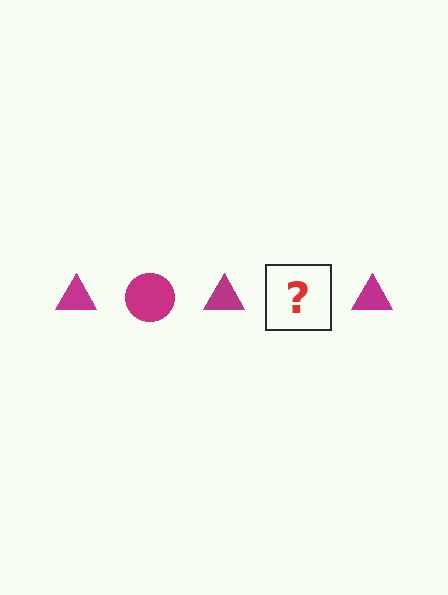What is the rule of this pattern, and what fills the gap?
The rule is that the pattern cycles through triangle, circle shapes in magenta. The gap should be filled with a magenta circle.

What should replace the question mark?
The question mark should be replaced with a magenta circle.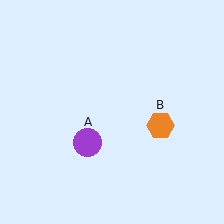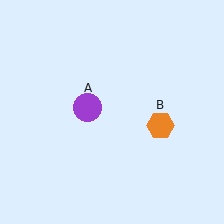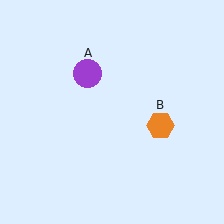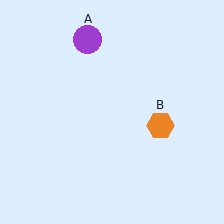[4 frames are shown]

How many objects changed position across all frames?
1 object changed position: purple circle (object A).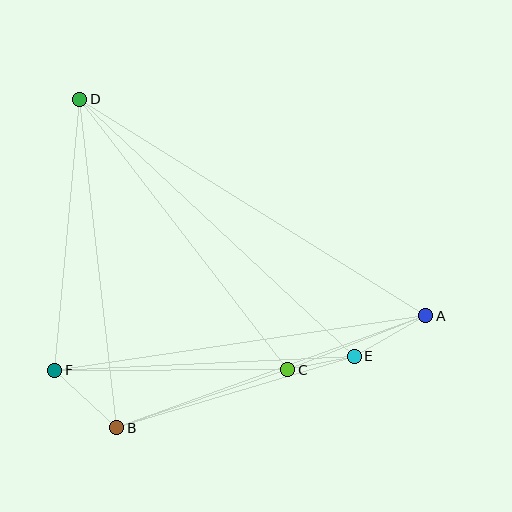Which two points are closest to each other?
Points C and E are closest to each other.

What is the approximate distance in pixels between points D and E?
The distance between D and E is approximately 376 pixels.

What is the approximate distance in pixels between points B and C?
The distance between B and C is approximately 181 pixels.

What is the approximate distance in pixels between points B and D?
The distance between B and D is approximately 331 pixels.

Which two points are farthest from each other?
Points A and D are farthest from each other.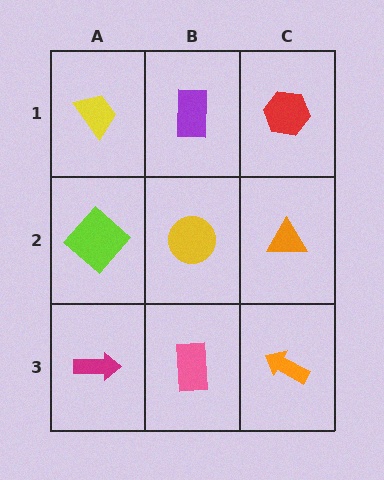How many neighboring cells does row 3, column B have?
3.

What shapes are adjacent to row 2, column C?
A red hexagon (row 1, column C), an orange arrow (row 3, column C), a yellow circle (row 2, column B).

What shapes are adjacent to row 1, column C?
An orange triangle (row 2, column C), a purple rectangle (row 1, column B).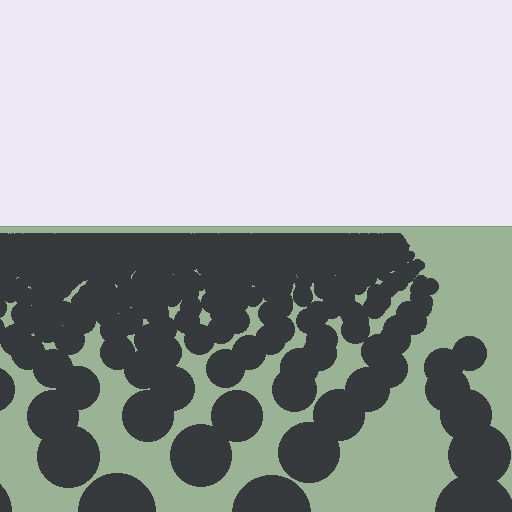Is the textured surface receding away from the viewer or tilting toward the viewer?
The surface is receding away from the viewer. Texture elements get smaller and denser toward the top.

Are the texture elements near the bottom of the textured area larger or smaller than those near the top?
Larger. Near the bottom, elements are closer to the viewer and appear at a bigger on-screen size.